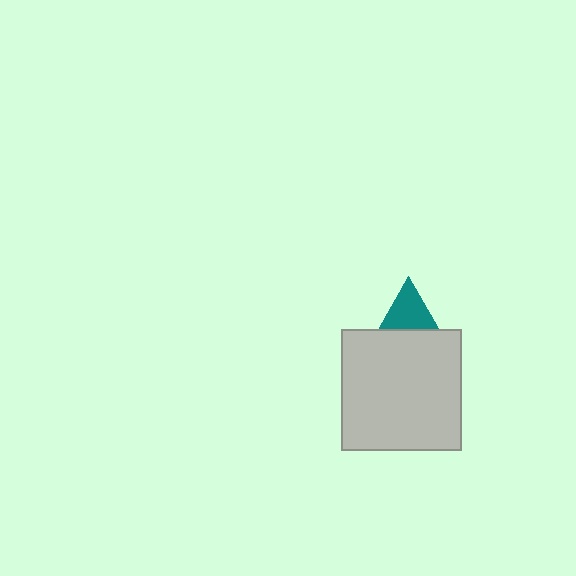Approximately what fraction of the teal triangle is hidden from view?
Roughly 66% of the teal triangle is hidden behind the light gray square.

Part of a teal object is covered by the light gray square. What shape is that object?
It is a triangle.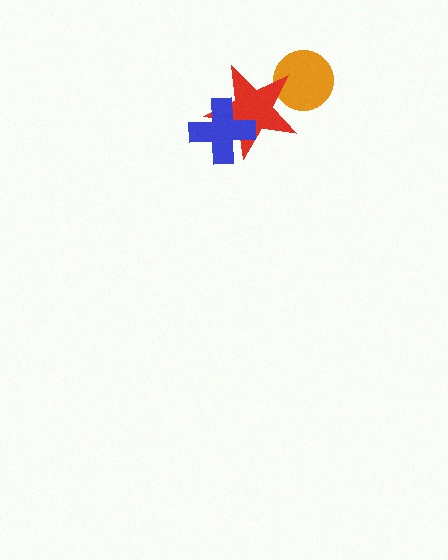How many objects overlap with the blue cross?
1 object overlaps with the blue cross.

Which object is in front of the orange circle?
The red star is in front of the orange circle.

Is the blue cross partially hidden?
No, no other shape covers it.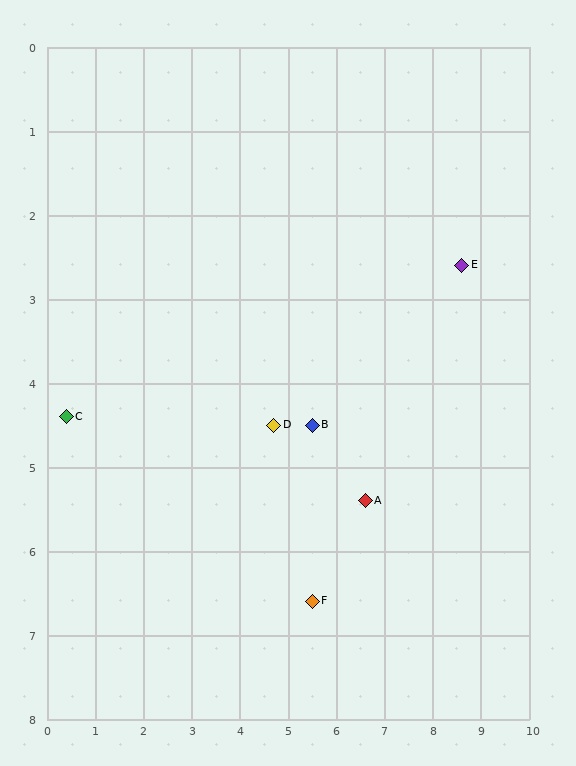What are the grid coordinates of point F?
Point F is at approximately (5.5, 6.6).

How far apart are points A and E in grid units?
Points A and E are about 3.4 grid units apart.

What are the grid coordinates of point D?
Point D is at approximately (4.7, 4.5).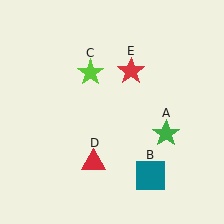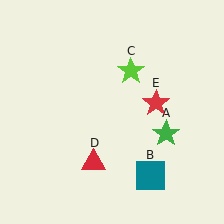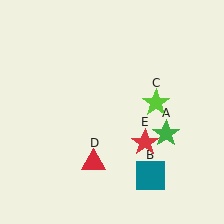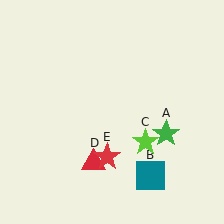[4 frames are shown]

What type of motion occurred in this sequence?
The lime star (object C), red star (object E) rotated clockwise around the center of the scene.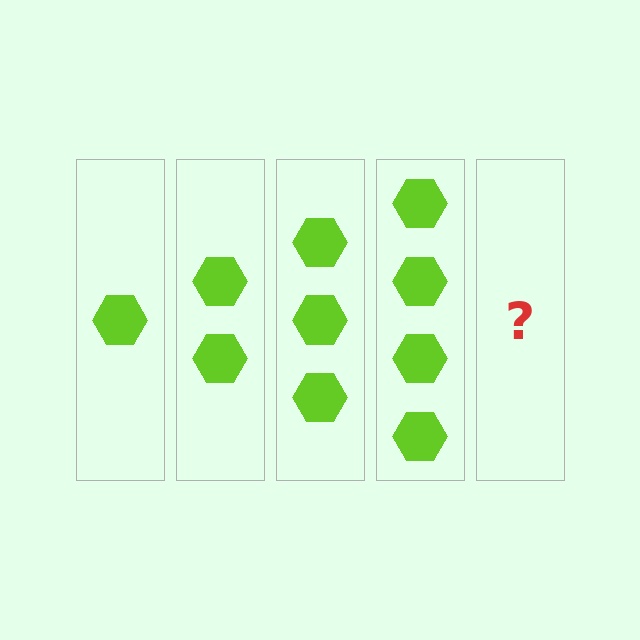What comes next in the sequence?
The next element should be 5 hexagons.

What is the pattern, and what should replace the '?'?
The pattern is that each step adds one more hexagon. The '?' should be 5 hexagons.